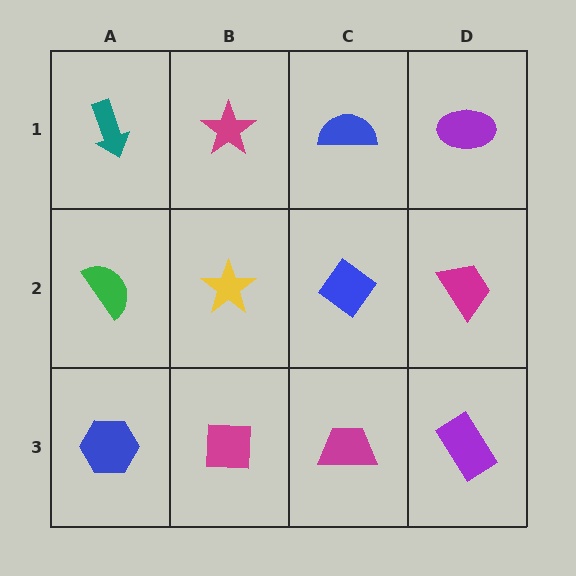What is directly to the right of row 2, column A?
A yellow star.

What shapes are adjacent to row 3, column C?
A blue diamond (row 2, column C), a magenta square (row 3, column B), a purple rectangle (row 3, column D).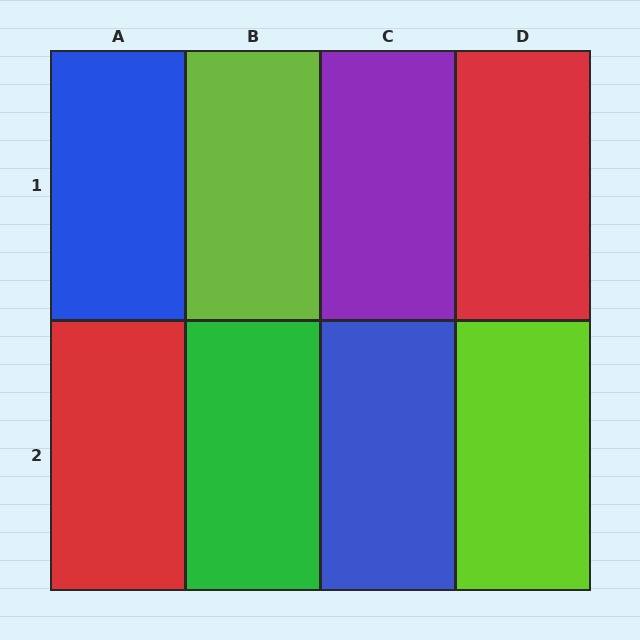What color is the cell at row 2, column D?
Lime.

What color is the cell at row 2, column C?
Blue.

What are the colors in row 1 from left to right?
Blue, lime, purple, red.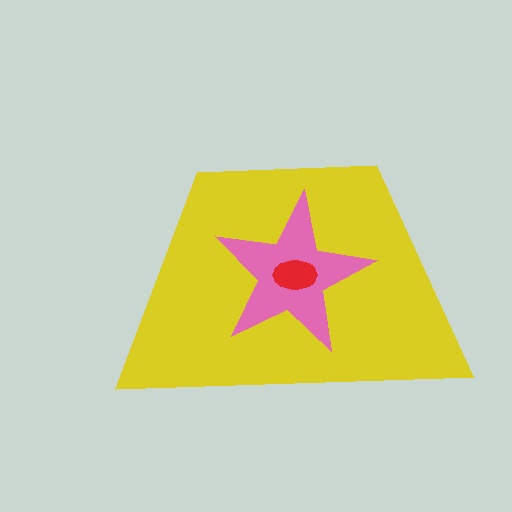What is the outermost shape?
The yellow trapezoid.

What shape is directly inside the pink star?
The red ellipse.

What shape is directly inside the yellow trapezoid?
The pink star.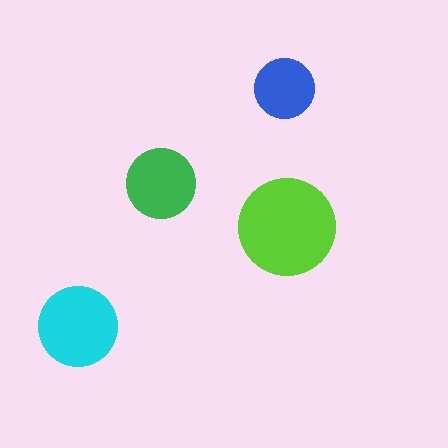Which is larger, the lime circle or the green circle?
The lime one.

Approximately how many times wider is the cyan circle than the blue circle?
About 1.5 times wider.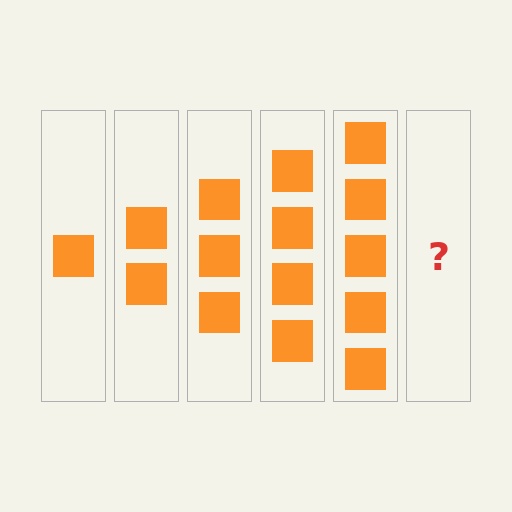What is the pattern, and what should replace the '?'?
The pattern is that each step adds one more square. The '?' should be 6 squares.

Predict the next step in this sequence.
The next step is 6 squares.